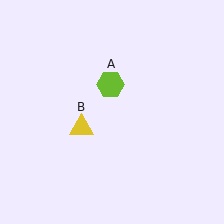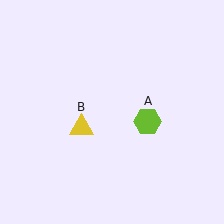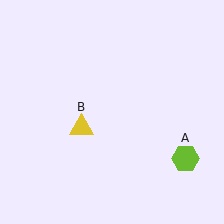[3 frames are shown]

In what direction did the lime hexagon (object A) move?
The lime hexagon (object A) moved down and to the right.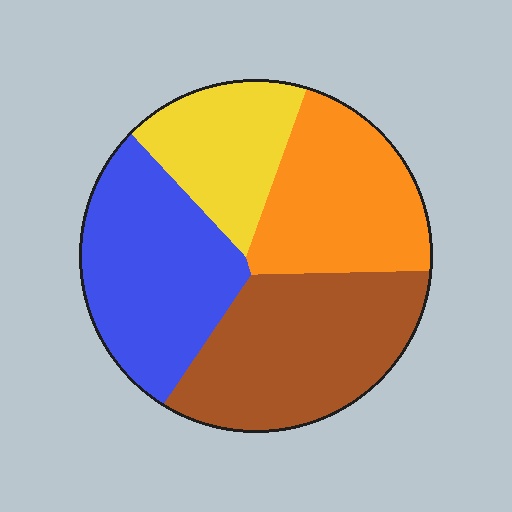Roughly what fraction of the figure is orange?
Orange covers 24% of the figure.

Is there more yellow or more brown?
Brown.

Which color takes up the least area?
Yellow, at roughly 15%.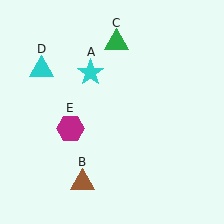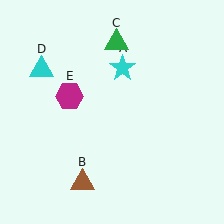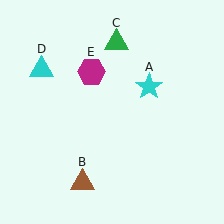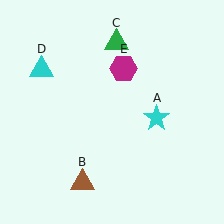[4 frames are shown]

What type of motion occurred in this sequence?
The cyan star (object A), magenta hexagon (object E) rotated clockwise around the center of the scene.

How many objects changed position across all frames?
2 objects changed position: cyan star (object A), magenta hexagon (object E).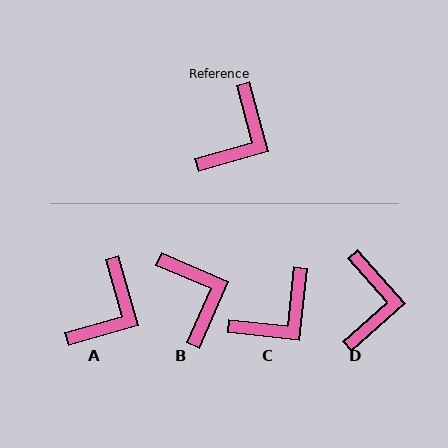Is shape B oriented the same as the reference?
No, it is off by about 51 degrees.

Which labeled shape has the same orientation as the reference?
A.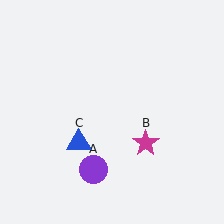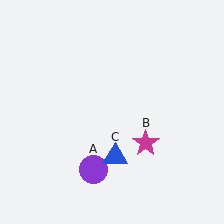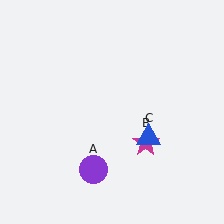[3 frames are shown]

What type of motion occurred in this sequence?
The blue triangle (object C) rotated counterclockwise around the center of the scene.